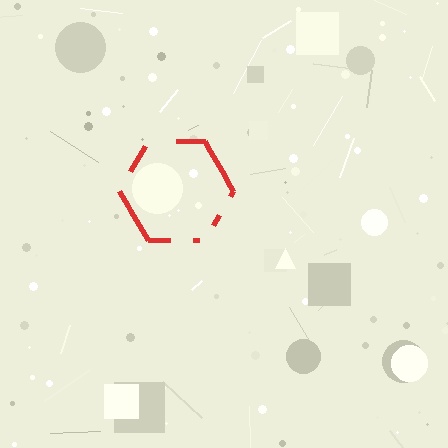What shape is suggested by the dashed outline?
The dashed outline suggests a hexagon.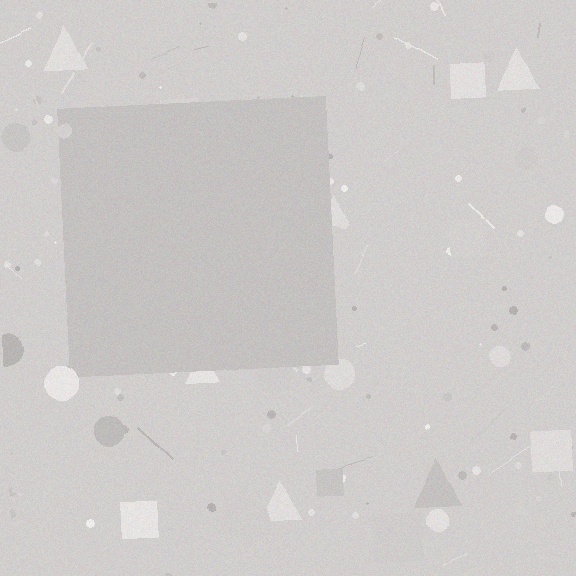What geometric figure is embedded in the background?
A square is embedded in the background.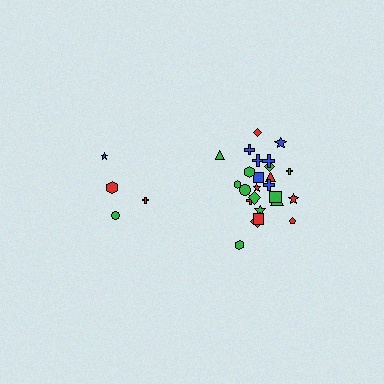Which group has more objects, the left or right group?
The right group.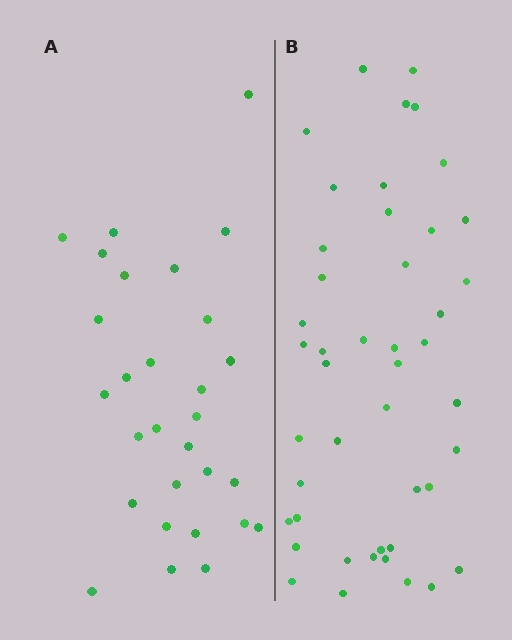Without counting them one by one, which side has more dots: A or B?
Region B (the right region) has more dots.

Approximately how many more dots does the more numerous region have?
Region B has approximately 15 more dots than region A.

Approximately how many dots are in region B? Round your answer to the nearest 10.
About 40 dots. (The exact count is 45, which rounds to 40.)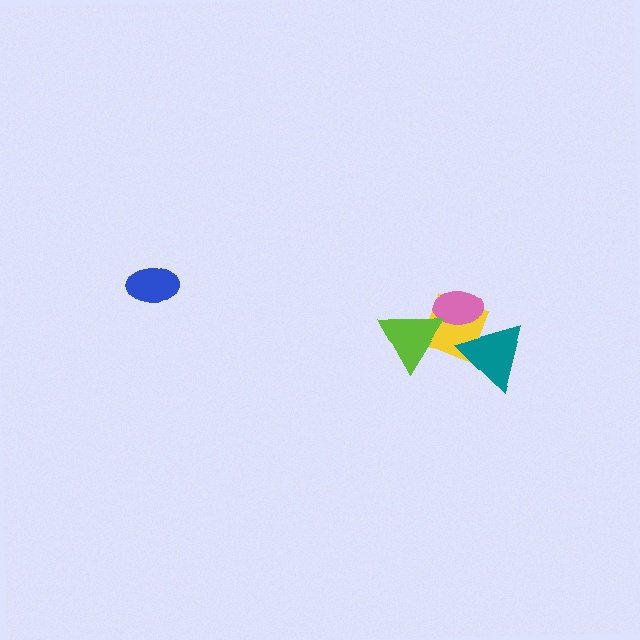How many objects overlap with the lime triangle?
2 objects overlap with the lime triangle.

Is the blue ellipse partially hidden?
No, no other shape covers it.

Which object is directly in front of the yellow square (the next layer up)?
The pink ellipse is directly in front of the yellow square.